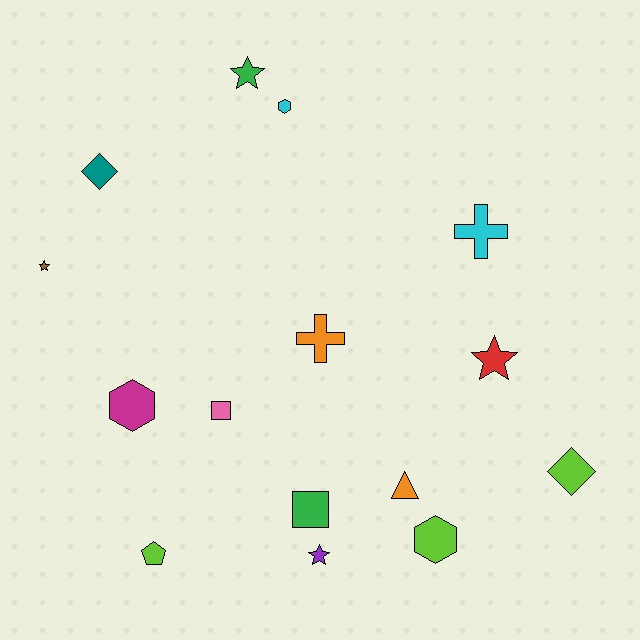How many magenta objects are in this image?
There is 1 magenta object.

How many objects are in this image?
There are 15 objects.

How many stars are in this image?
There are 4 stars.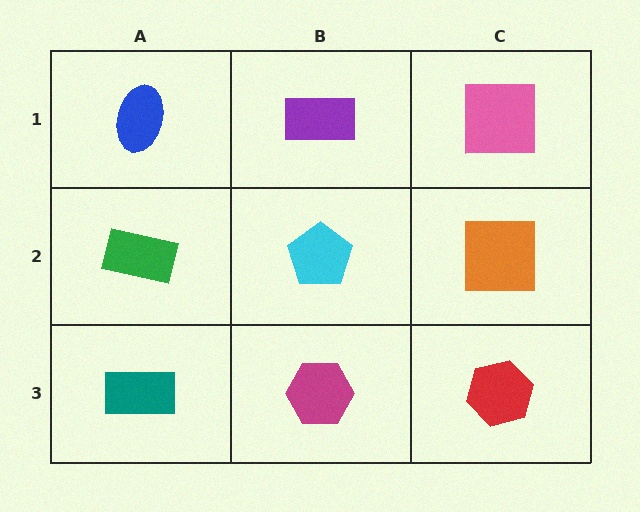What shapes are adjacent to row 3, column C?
An orange square (row 2, column C), a magenta hexagon (row 3, column B).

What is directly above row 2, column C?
A pink square.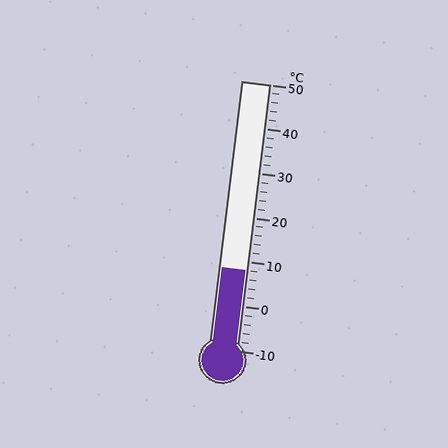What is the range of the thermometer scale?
The thermometer scale ranges from -10°C to 50°C.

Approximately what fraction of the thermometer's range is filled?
The thermometer is filled to approximately 30% of its range.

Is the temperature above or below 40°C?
The temperature is below 40°C.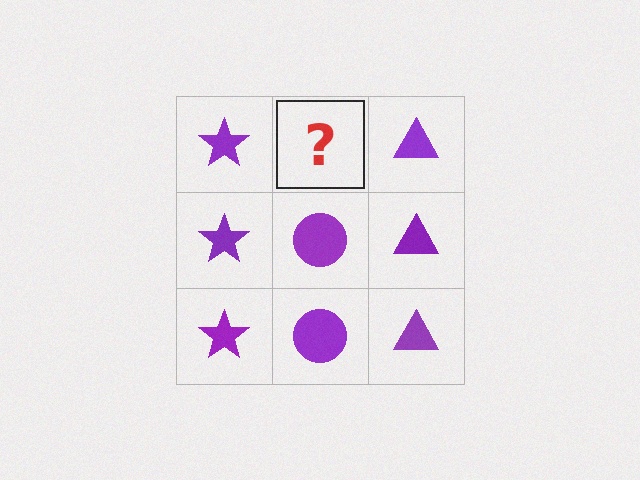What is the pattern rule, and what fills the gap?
The rule is that each column has a consistent shape. The gap should be filled with a purple circle.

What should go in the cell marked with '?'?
The missing cell should contain a purple circle.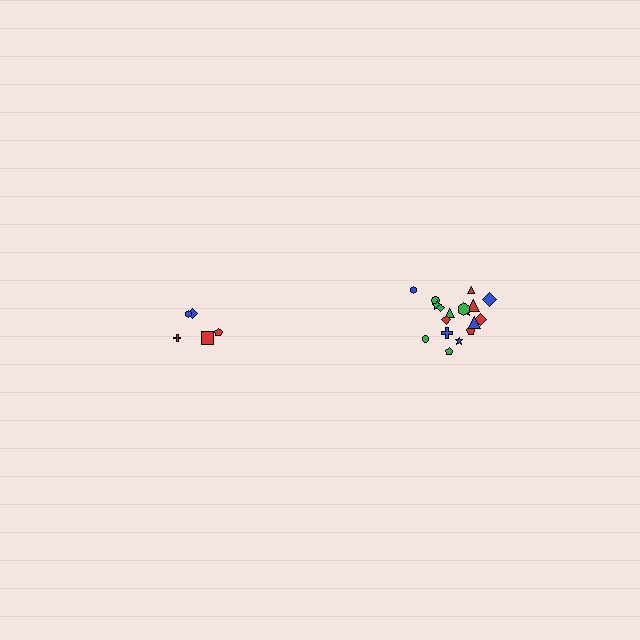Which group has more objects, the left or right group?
The right group.